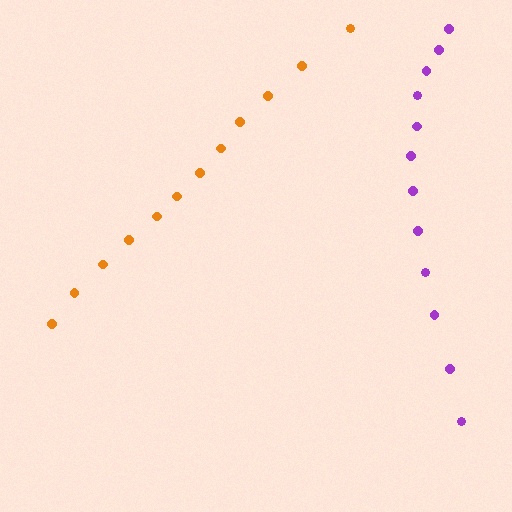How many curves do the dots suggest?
There are 2 distinct paths.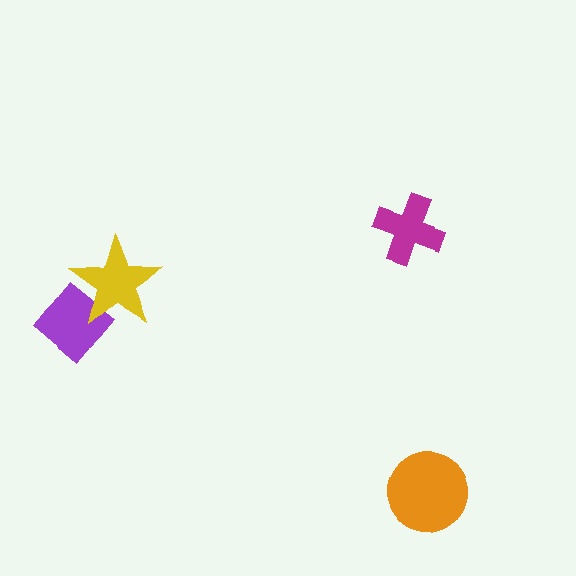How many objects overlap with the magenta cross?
0 objects overlap with the magenta cross.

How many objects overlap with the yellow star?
1 object overlaps with the yellow star.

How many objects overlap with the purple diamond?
1 object overlaps with the purple diamond.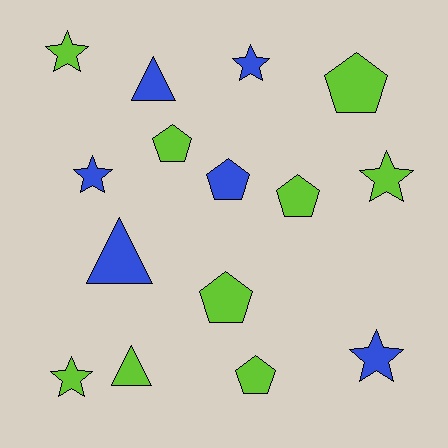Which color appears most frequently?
Lime, with 9 objects.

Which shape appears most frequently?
Star, with 6 objects.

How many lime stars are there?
There are 3 lime stars.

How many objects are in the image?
There are 15 objects.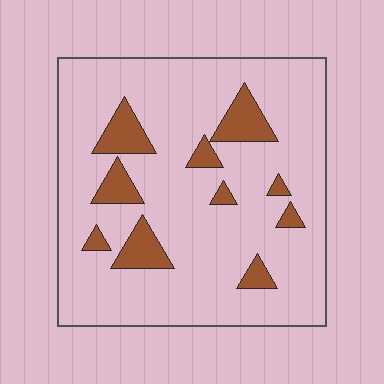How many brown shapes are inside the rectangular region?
10.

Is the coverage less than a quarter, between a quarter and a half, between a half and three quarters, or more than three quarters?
Less than a quarter.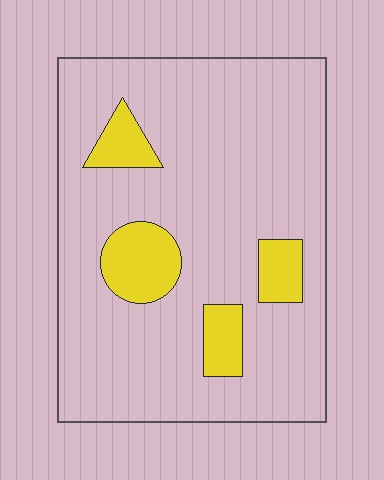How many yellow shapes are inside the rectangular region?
4.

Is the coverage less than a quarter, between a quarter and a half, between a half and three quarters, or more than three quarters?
Less than a quarter.